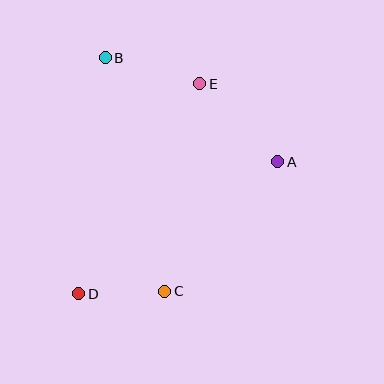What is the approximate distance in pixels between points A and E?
The distance between A and E is approximately 111 pixels.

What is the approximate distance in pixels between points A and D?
The distance between A and D is approximately 239 pixels.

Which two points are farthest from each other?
Points D and E are farthest from each other.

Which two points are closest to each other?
Points C and D are closest to each other.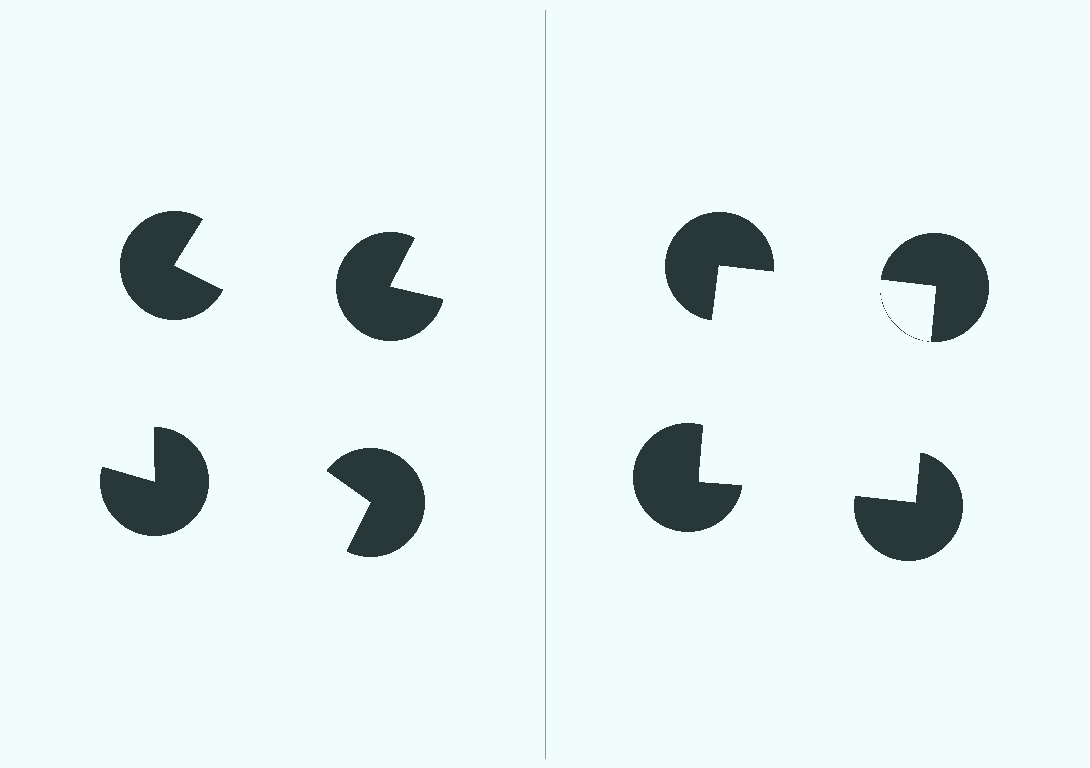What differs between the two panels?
The pac-man discs are positioned identically on both sides; only the wedge orientations differ. On the right they align to a square; on the left they are misaligned.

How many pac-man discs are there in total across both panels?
8 — 4 on each side.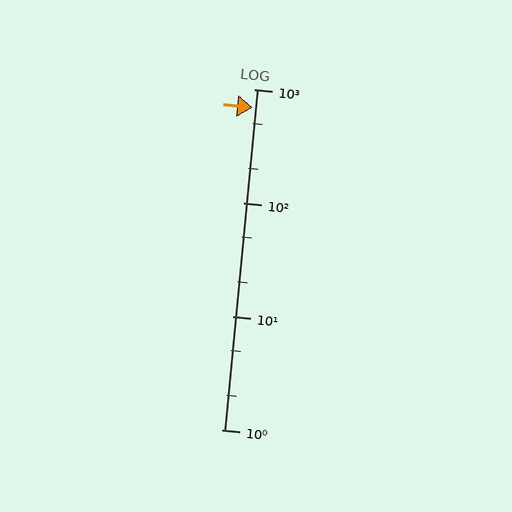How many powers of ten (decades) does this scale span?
The scale spans 3 decades, from 1 to 1000.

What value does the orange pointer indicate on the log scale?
The pointer indicates approximately 690.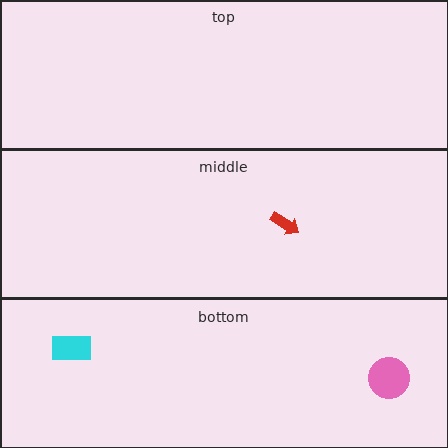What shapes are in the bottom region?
The cyan rectangle, the pink circle.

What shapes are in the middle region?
The red arrow.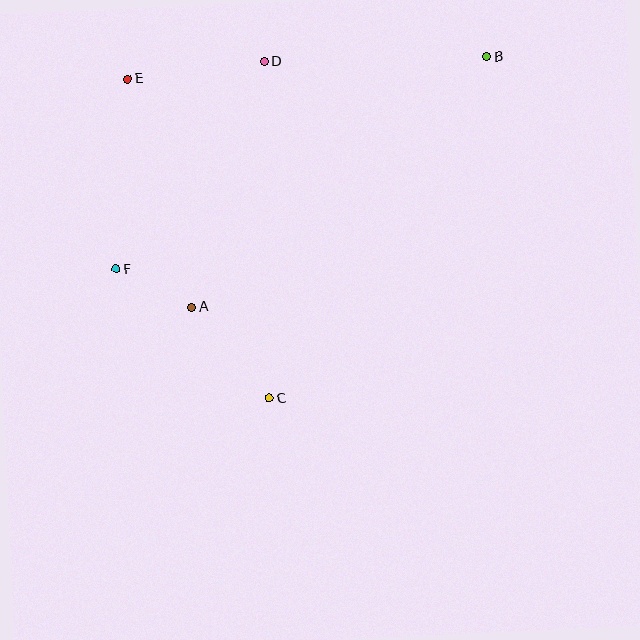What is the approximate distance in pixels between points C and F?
The distance between C and F is approximately 200 pixels.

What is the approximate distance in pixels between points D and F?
The distance between D and F is approximately 255 pixels.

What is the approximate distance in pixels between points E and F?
The distance between E and F is approximately 191 pixels.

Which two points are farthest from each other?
Points B and F are farthest from each other.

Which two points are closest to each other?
Points A and F are closest to each other.